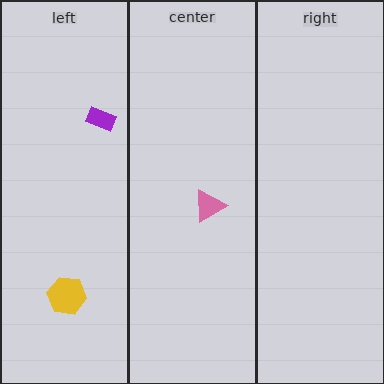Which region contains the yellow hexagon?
The left region.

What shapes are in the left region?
The yellow hexagon, the purple rectangle.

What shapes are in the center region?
The pink triangle.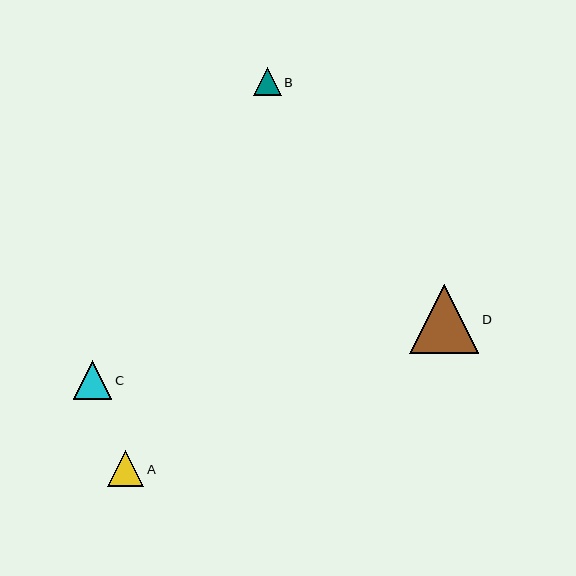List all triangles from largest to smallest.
From largest to smallest: D, C, A, B.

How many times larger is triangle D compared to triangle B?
Triangle D is approximately 2.4 times the size of triangle B.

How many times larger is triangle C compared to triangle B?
Triangle C is approximately 1.4 times the size of triangle B.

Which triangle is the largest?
Triangle D is the largest with a size of approximately 69 pixels.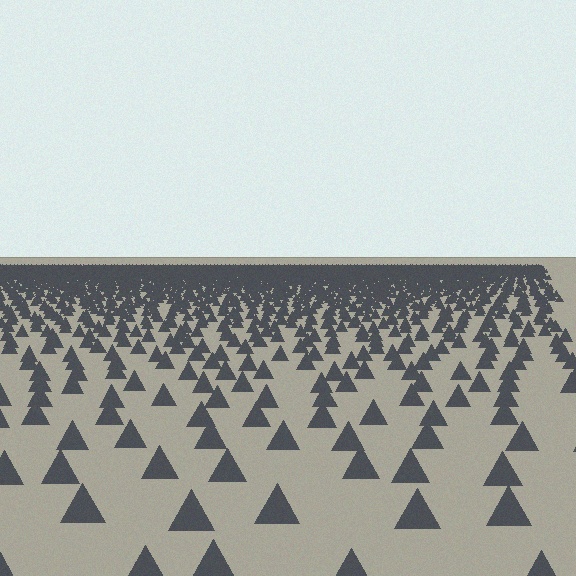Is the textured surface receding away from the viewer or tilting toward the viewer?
The surface is receding away from the viewer. Texture elements get smaller and denser toward the top.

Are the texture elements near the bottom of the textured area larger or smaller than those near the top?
Larger. Near the bottom, elements are closer to the viewer and appear at a bigger on-screen size.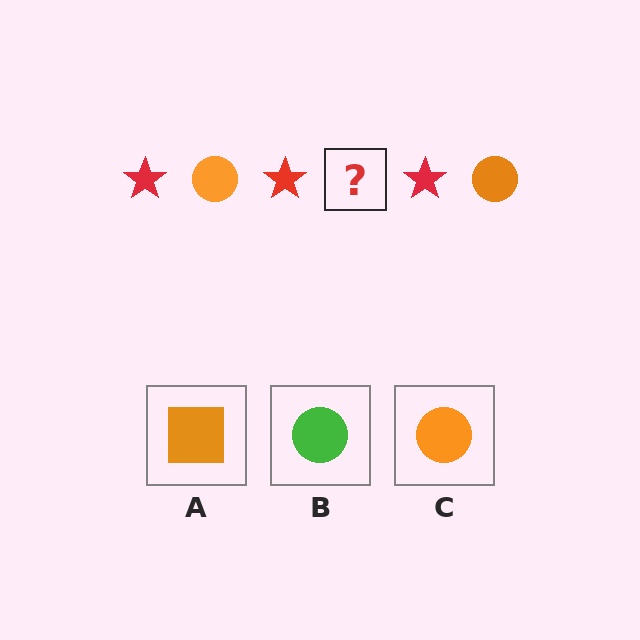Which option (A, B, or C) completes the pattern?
C.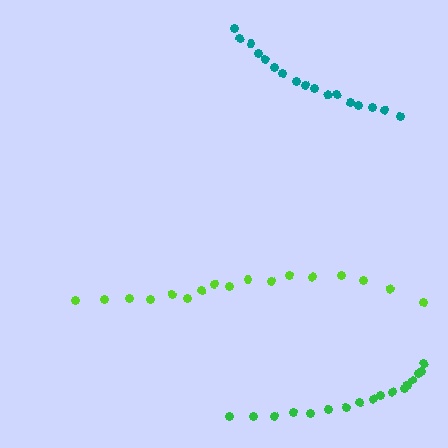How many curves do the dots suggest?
There are 3 distinct paths.